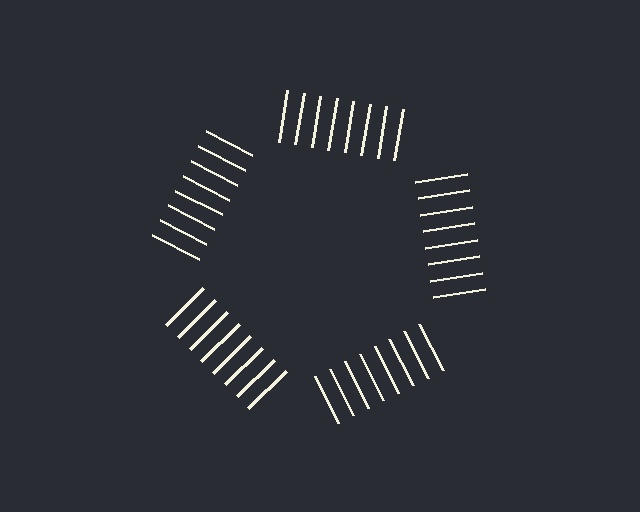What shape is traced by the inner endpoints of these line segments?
An illusory pentagon — the line segments terminate on its edges but no continuous stroke is drawn.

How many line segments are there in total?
40 — 8 along each of the 5 edges.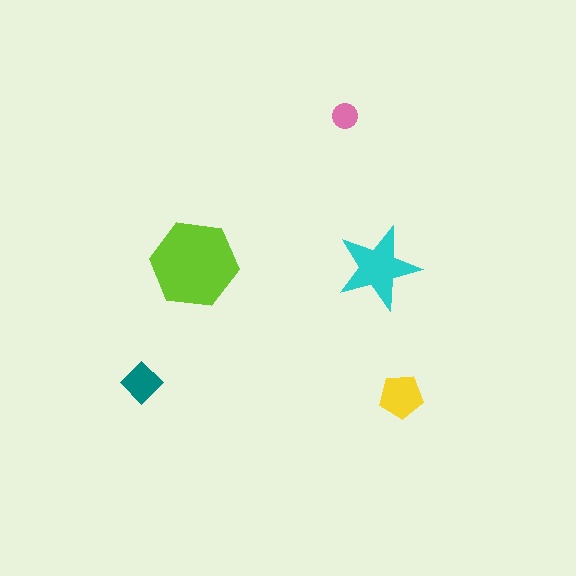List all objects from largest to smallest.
The lime hexagon, the cyan star, the yellow pentagon, the teal diamond, the pink circle.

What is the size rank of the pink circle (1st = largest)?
5th.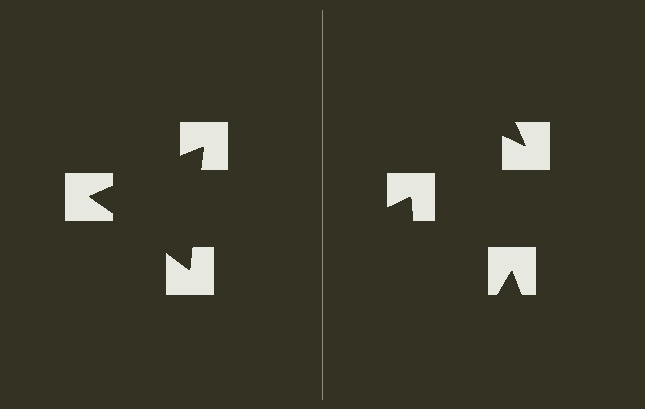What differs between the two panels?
The notched squares are positioned identically on both sides; only the wedge orientations differ. On the left they align to a triangle; on the right they are misaligned.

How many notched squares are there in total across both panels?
6 — 3 on each side.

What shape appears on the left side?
An illusory triangle.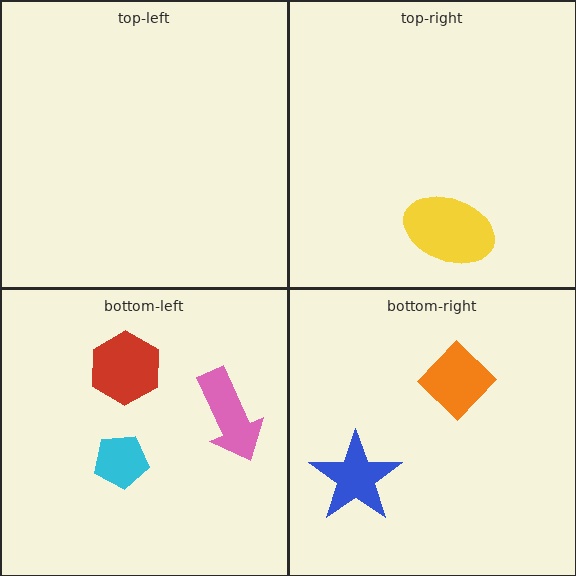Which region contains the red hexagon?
The bottom-left region.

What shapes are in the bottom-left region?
The pink arrow, the cyan pentagon, the red hexagon.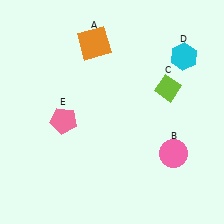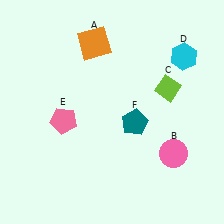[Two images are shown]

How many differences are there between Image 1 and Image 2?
There is 1 difference between the two images.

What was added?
A teal pentagon (F) was added in Image 2.